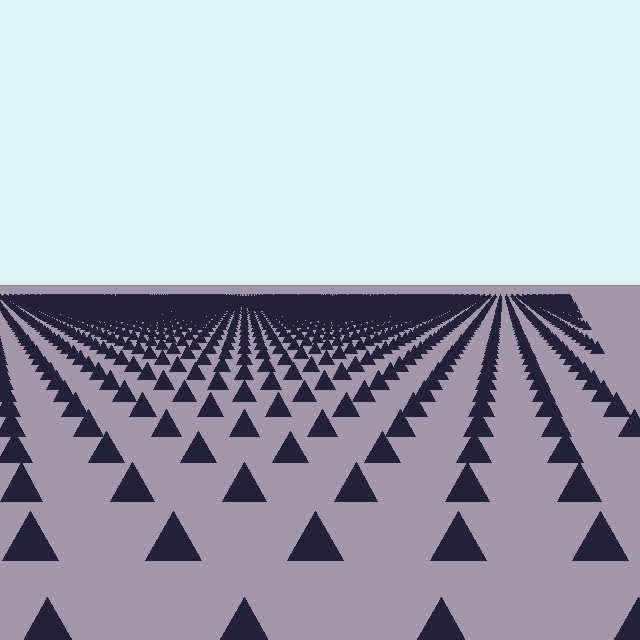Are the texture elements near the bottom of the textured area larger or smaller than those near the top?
Larger. Near the bottom, elements are closer to the viewer and appear at a bigger on-screen size.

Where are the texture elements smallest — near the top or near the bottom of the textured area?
Near the top.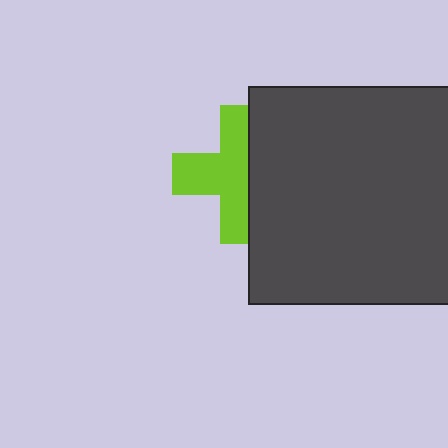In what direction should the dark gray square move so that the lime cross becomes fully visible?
The dark gray square should move right. That is the shortest direction to clear the overlap and leave the lime cross fully visible.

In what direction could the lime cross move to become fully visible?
The lime cross could move left. That would shift it out from behind the dark gray square entirely.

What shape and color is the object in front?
The object in front is a dark gray square.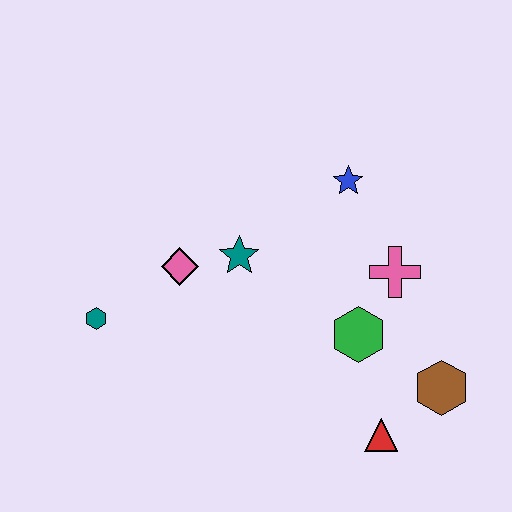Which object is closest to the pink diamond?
The teal star is closest to the pink diamond.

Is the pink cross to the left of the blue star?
No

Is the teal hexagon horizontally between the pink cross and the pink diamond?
No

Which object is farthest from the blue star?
The teal hexagon is farthest from the blue star.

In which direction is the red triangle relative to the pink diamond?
The red triangle is to the right of the pink diamond.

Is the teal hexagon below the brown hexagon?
No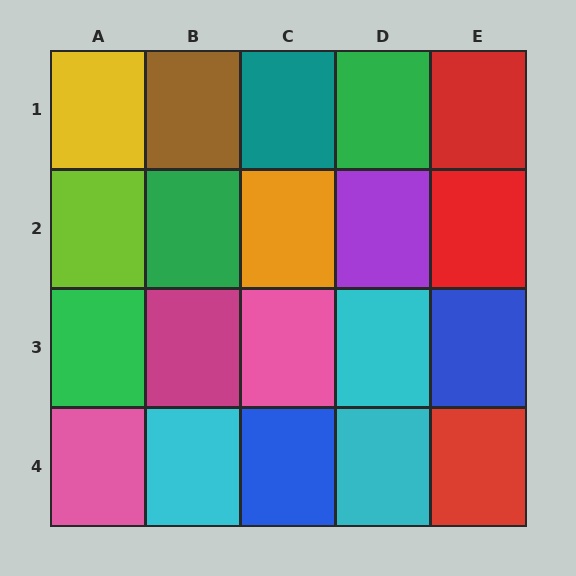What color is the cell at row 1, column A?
Yellow.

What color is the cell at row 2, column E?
Red.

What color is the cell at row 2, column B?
Green.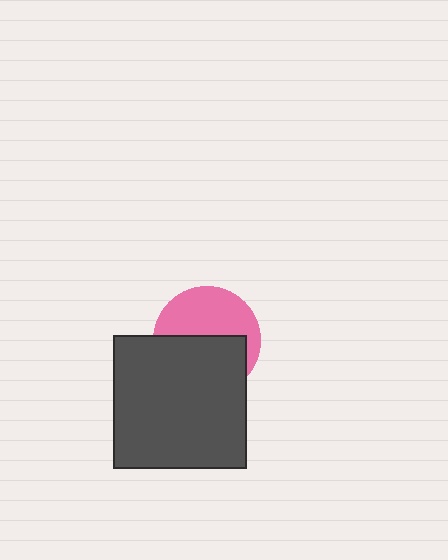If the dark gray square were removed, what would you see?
You would see the complete pink circle.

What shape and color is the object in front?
The object in front is a dark gray square.